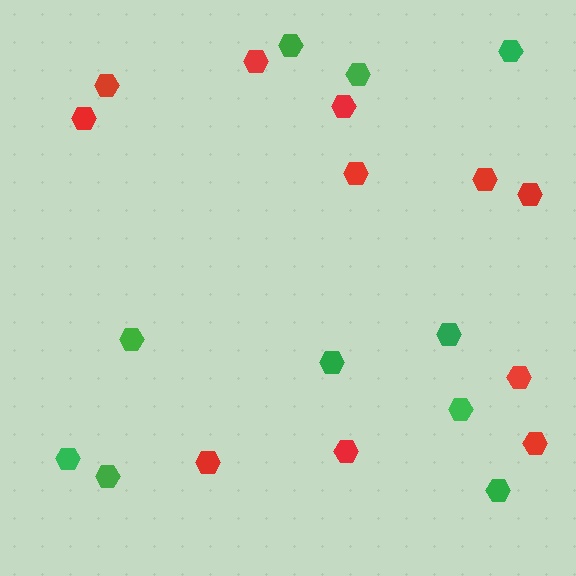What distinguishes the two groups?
There are 2 groups: one group of red hexagons (11) and one group of green hexagons (10).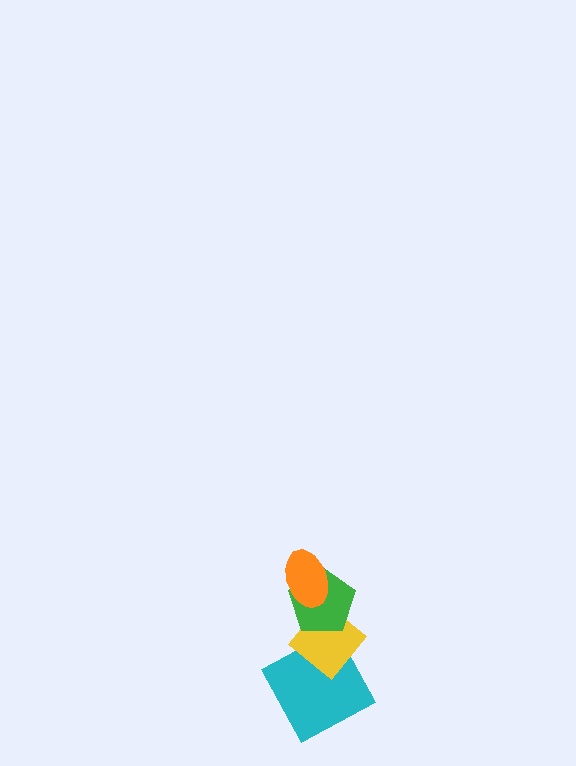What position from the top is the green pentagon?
The green pentagon is 2nd from the top.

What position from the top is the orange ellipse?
The orange ellipse is 1st from the top.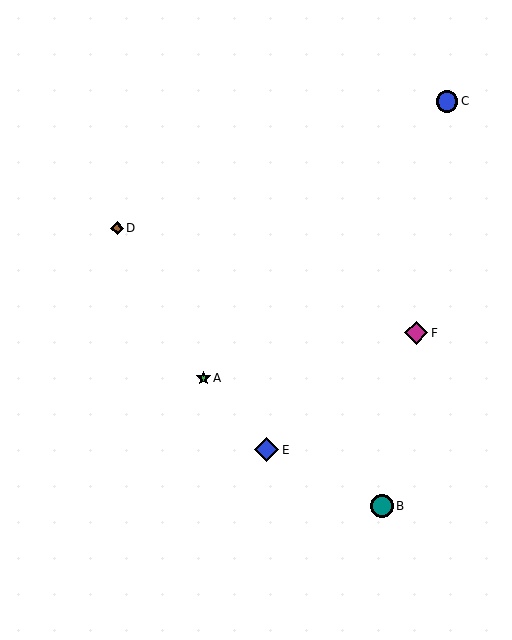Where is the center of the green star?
The center of the green star is at (203, 378).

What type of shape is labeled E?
Shape E is a blue diamond.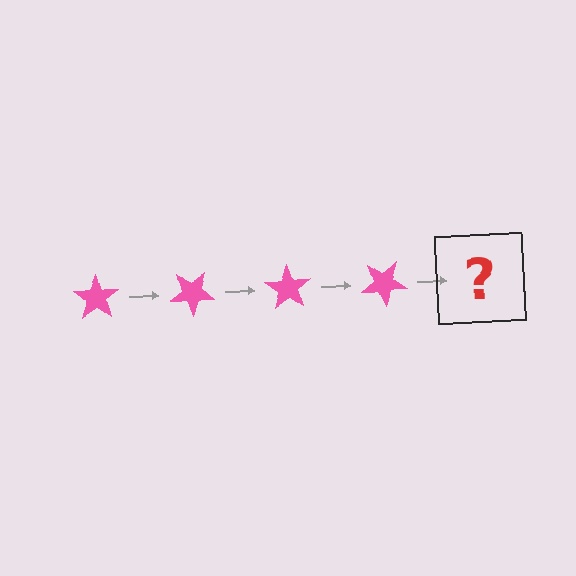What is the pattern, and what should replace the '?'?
The pattern is that the star rotates 35 degrees each step. The '?' should be a pink star rotated 140 degrees.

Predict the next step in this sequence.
The next step is a pink star rotated 140 degrees.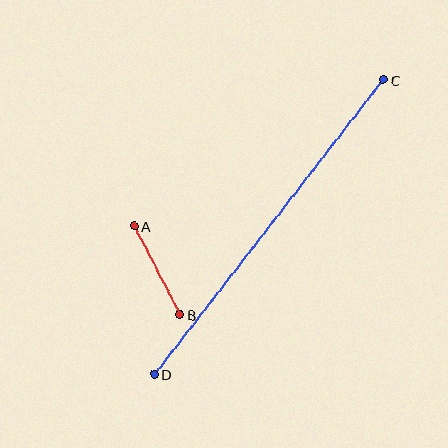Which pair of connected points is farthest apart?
Points C and D are farthest apart.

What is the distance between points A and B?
The distance is approximately 100 pixels.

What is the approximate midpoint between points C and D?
The midpoint is at approximately (269, 227) pixels.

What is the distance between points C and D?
The distance is approximately 373 pixels.